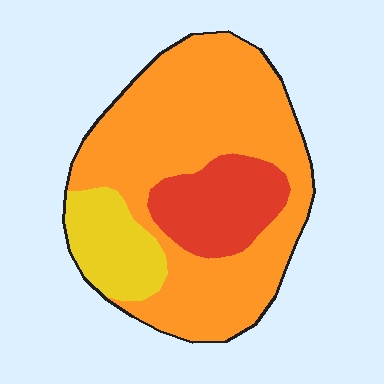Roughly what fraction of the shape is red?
Red takes up about one sixth (1/6) of the shape.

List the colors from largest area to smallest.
From largest to smallest: orange, red, yellow.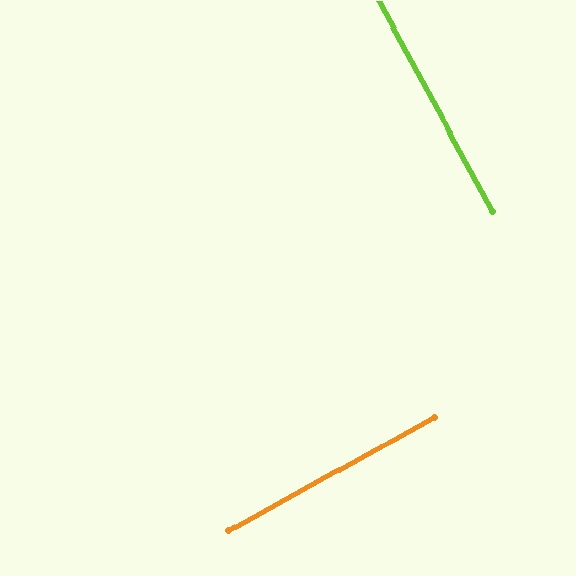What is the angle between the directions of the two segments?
Approximately 89 degrees.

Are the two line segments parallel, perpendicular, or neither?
Perpendicular — they meet at approximately 89°.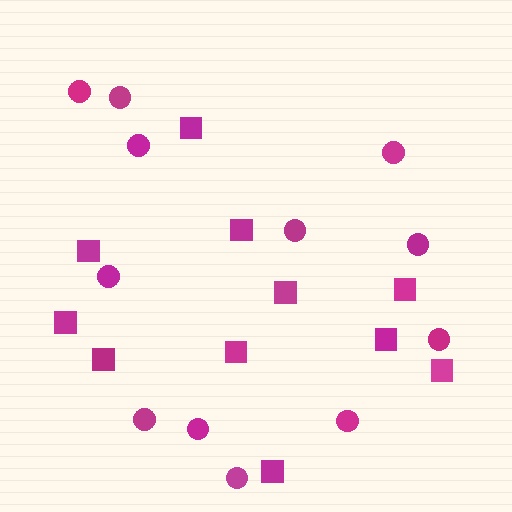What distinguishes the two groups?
There are 2 groups: one group of squares (11) and one group of circles (12).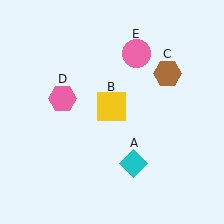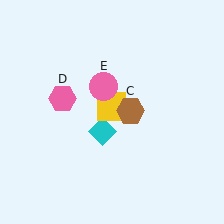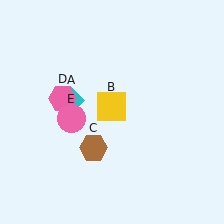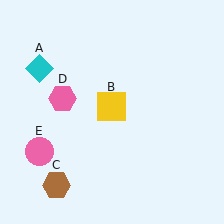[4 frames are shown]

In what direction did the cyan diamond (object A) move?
The cyan diamond (object A) moved up and to the left.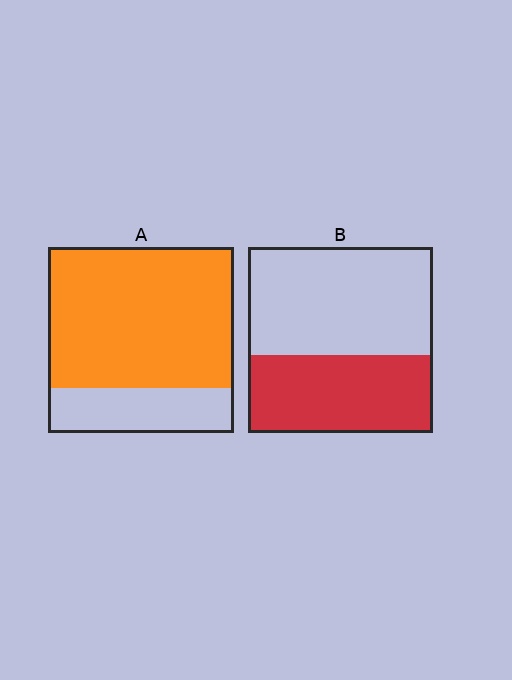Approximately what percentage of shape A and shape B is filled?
A is approximately 75% and B is approximately 40%.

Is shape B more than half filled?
No.